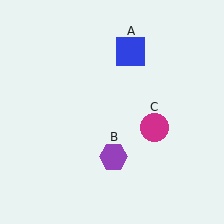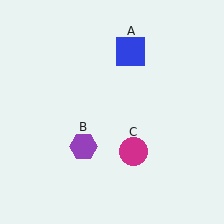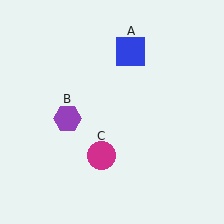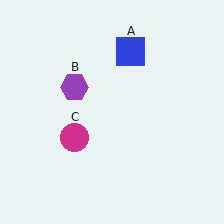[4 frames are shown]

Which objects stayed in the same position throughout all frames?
Blue square (object A) remained stationary.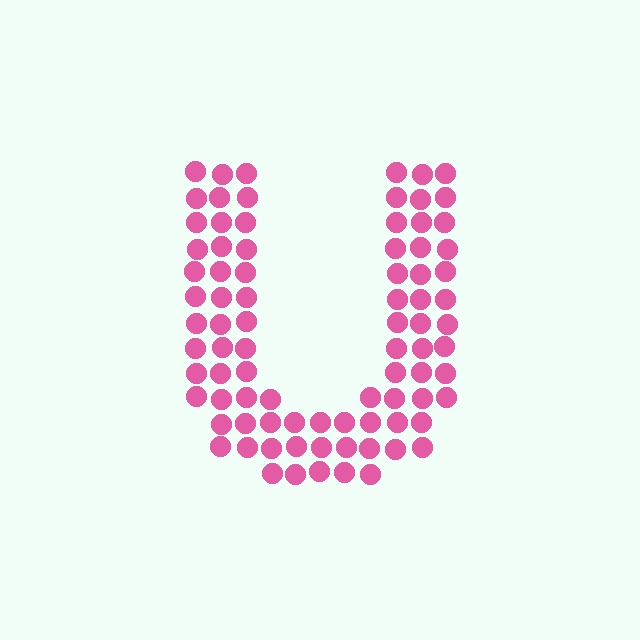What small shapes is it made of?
It is made of small circles.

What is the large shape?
The large shape is the letter U.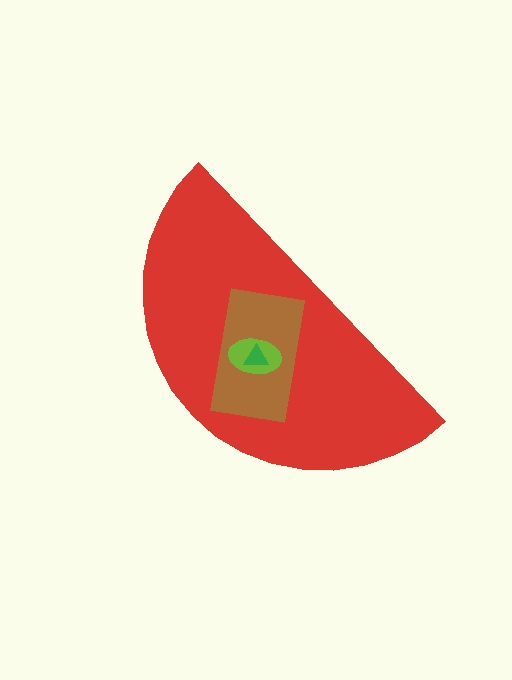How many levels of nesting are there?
4.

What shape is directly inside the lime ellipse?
The green triangle.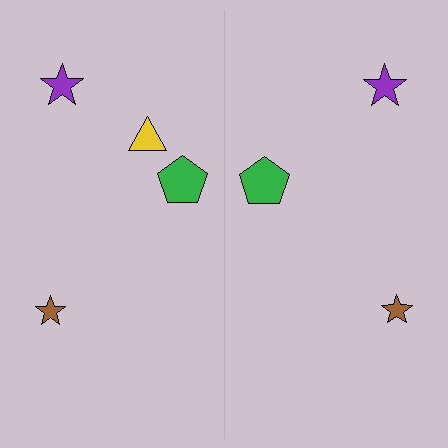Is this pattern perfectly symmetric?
No, the pattern is not perfectly symmetric. A yellow triangle is missing from the right side.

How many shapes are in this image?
There are 7 shapes in this image.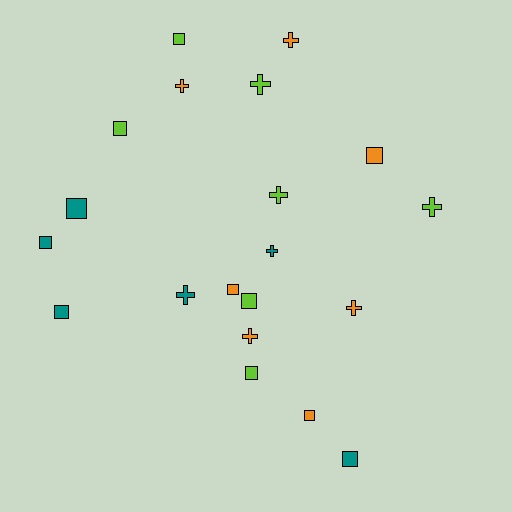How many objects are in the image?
There are 20 objects.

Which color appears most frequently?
Orange, with 7 objects.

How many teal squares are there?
There are 4 teal squares.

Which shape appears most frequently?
Square, with 11 objects.